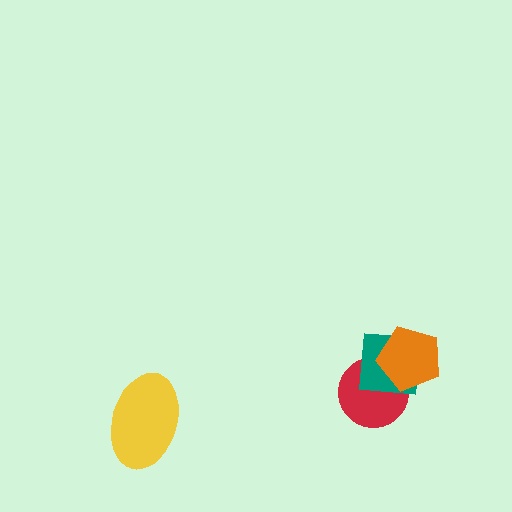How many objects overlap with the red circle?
2 objects overlap with the red circle.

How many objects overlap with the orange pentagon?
2 objects overlap with the orange pentagon.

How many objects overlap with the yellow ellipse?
0 objects overlap with the yellow ellipse.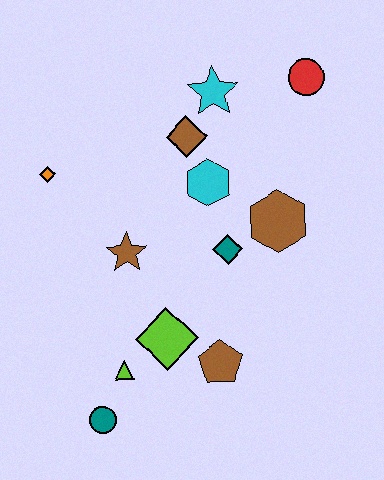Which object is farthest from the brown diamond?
The teal circle is farthest from the brown diamond.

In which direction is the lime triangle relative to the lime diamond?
The lime triangle is to the left of the lime diamond.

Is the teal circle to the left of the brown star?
Yes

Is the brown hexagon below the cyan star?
Yes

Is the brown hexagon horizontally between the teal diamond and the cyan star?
No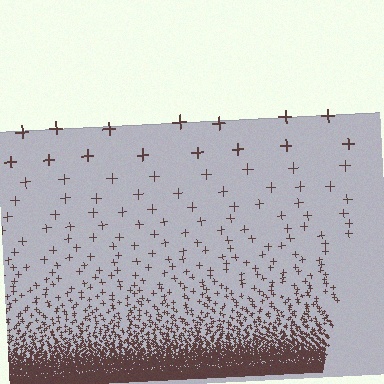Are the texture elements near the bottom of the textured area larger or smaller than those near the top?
Smaller. The gradient is inverted — elements near the bottom are smaller and denser.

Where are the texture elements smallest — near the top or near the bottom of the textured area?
Near the bottom.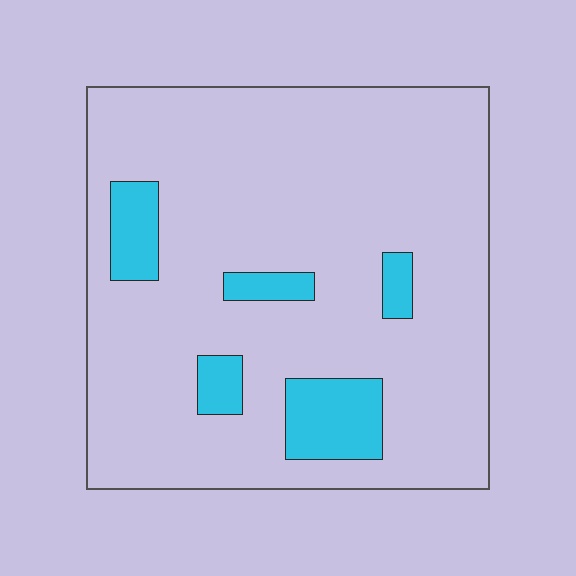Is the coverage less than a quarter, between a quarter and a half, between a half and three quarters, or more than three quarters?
Less than a quarter.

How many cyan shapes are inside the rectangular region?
5.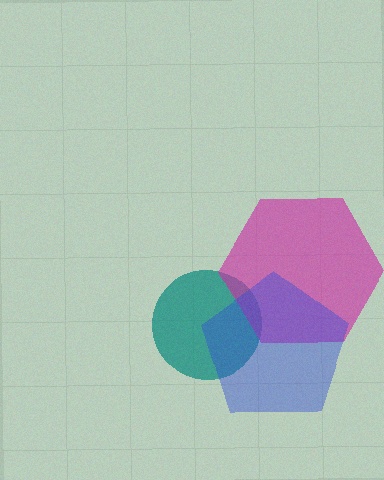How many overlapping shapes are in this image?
There are 3 overlapping shapes in the image.